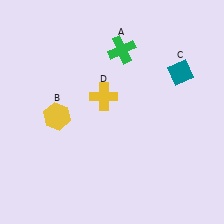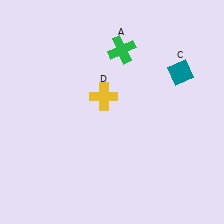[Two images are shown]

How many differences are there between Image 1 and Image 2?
There is 1 difference between the two images.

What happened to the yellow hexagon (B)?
The yellow hexagon (B) was removed in Image 2. It was in the bottom-left area of Image 1.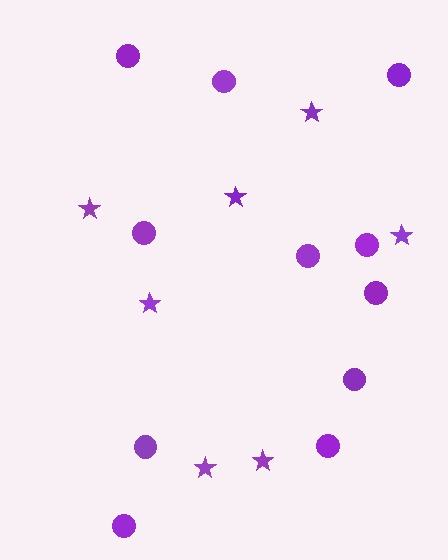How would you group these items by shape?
There are 2 groups: one group of circles (11) and one group of stars (7).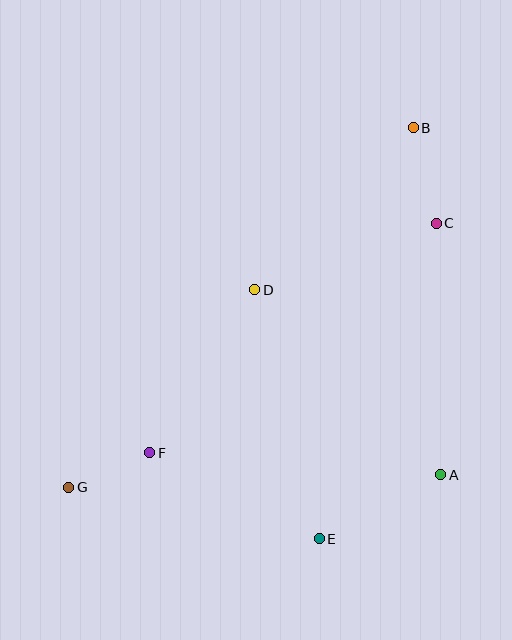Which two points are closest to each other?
Points F and G are closest to each other.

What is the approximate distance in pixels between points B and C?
The distance between B and C is approximately 98 pixels.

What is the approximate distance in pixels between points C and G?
The distance between C and G is approximately 453 pixels.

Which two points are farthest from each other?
Points B and G are farthest from each other.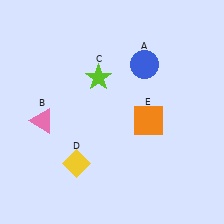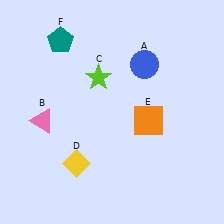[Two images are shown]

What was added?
A teal pentagon (F) was added in Image 2.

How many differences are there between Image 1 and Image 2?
There is 1 difference between the two images.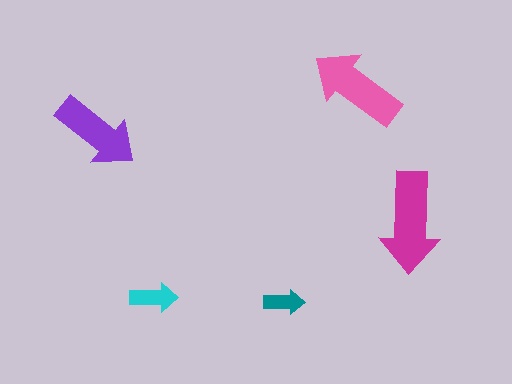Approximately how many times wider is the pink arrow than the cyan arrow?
About 2 times wider.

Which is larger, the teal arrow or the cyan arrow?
The cyan one.